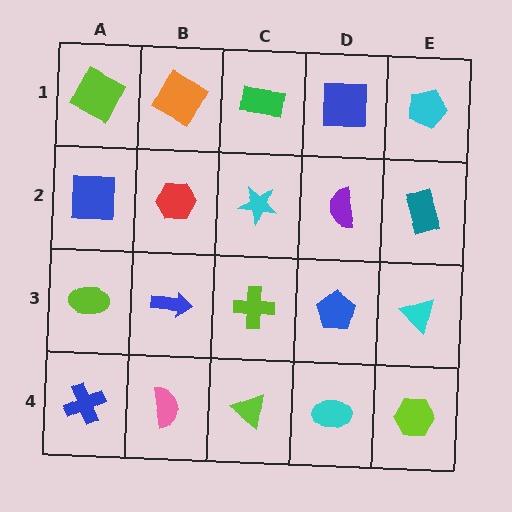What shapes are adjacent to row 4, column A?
A lime ellipse (row 3, column A), a pink semicircle (row 4, column B).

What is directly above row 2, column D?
A blue square.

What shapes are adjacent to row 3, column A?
A blue square (row 2, column A), a blue cross (row 4, column A), a blue arrow (row 3, column B).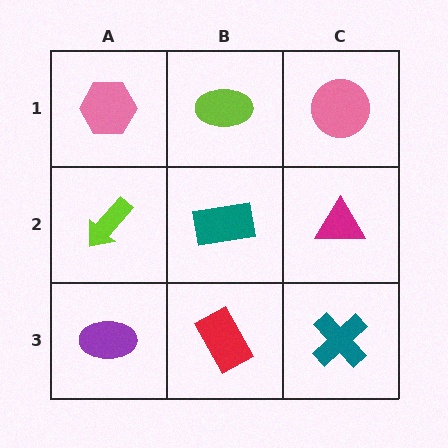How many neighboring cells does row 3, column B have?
3.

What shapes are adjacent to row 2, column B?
A lime ellipse (row 1, column B), a red rectangle (row 3, column B), a lime arrow (row 2, column A), a magenta triangle (row 2, column C).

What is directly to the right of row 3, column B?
A teal cross.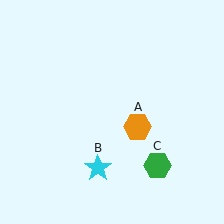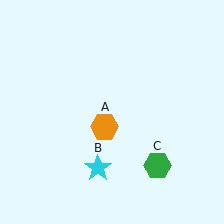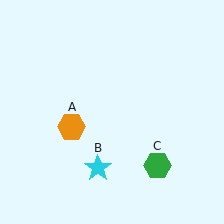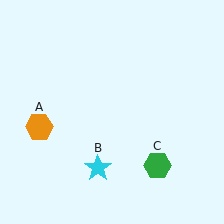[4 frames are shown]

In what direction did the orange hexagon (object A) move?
The orange hexagon (object A) moved left.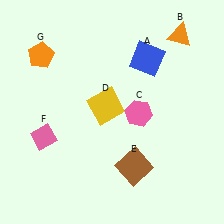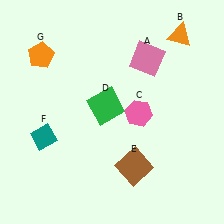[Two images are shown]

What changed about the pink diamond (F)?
In Image 1, F is pink. In Image 2, it changed to teal.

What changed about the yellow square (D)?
In Image 1, D is yellow. In Image 2, it changed to green.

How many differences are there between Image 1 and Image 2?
There are 3 differences between the two images.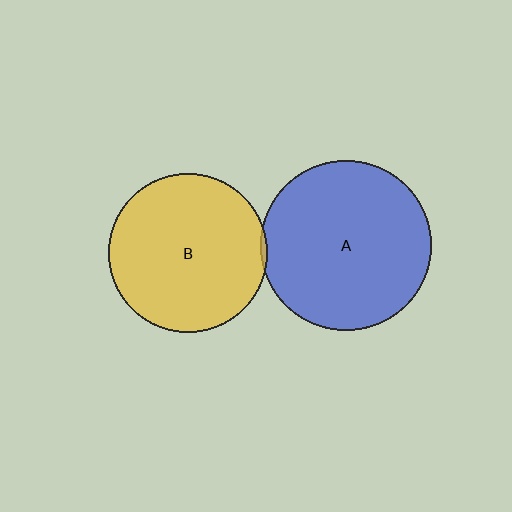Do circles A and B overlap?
Yes.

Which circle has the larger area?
Circle A (blue).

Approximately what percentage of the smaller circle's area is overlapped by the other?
Approximately 5%.